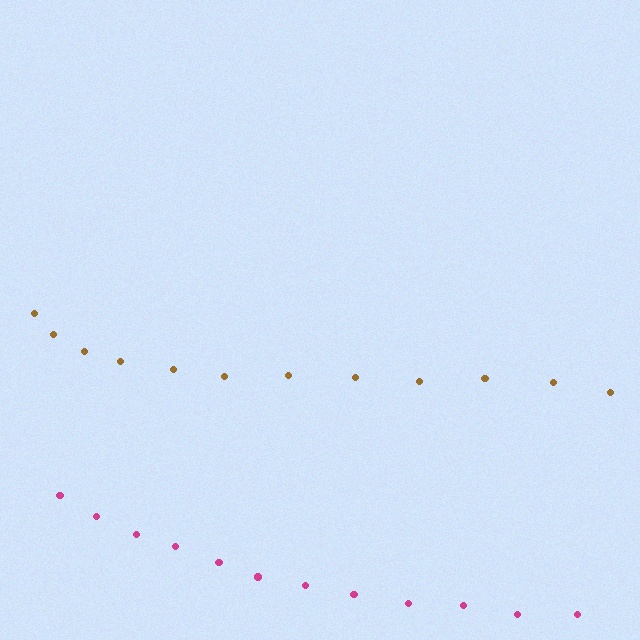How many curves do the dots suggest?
There are 2 distinct paths.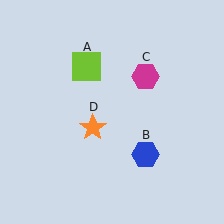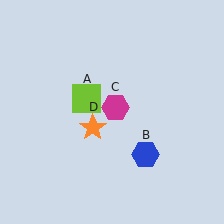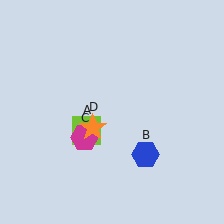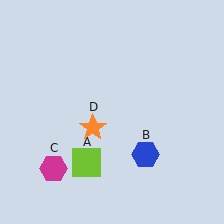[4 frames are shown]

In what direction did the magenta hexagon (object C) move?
The magenta hexagon (object C) moved down and to the left.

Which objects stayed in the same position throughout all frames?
Blue hexagon (object B) and orange star (object D) remained stationary.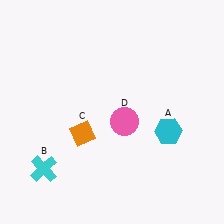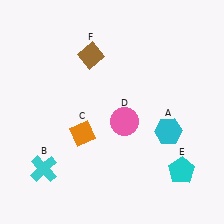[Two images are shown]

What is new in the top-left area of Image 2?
A brown diamond (F) was added in the top-left area of Image 2.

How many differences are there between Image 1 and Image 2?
There are 2 differences between the two images.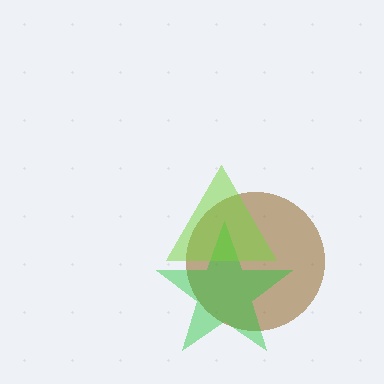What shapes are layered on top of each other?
The layered shapes are: a brown circle, a green star, a lime triangle.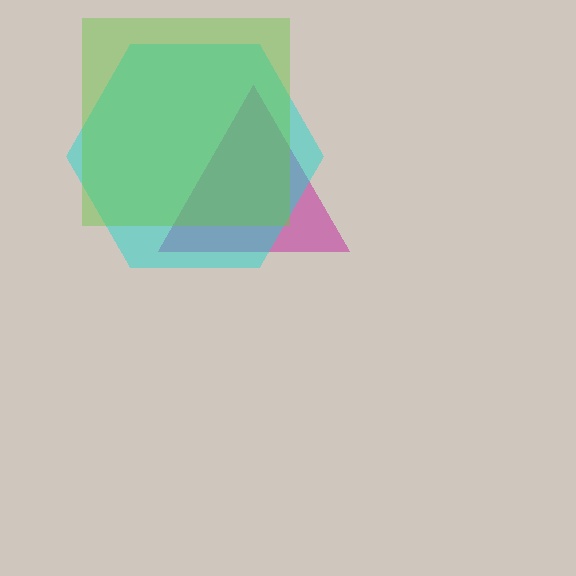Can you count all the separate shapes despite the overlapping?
Yes, there are 3 separate shapes.